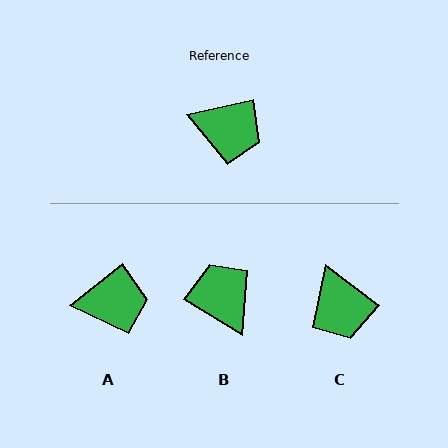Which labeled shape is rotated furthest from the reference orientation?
B, about 137 degrees away.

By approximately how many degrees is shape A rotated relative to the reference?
Approximately 26 degrees counter-clockwise.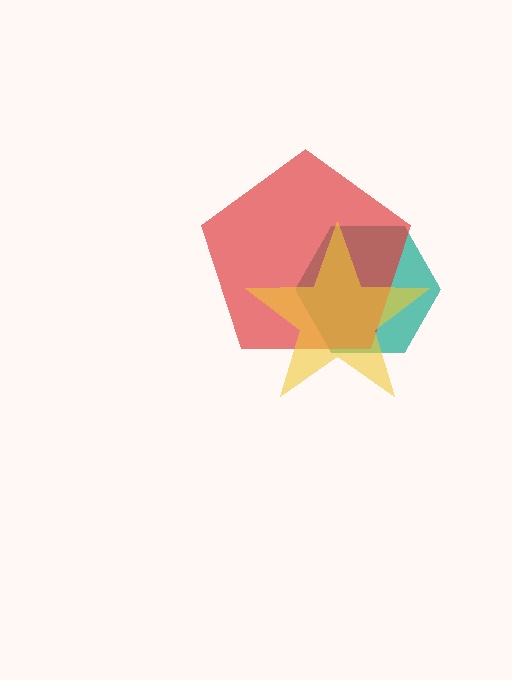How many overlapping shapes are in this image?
There are 3 overlapping shapes in the image.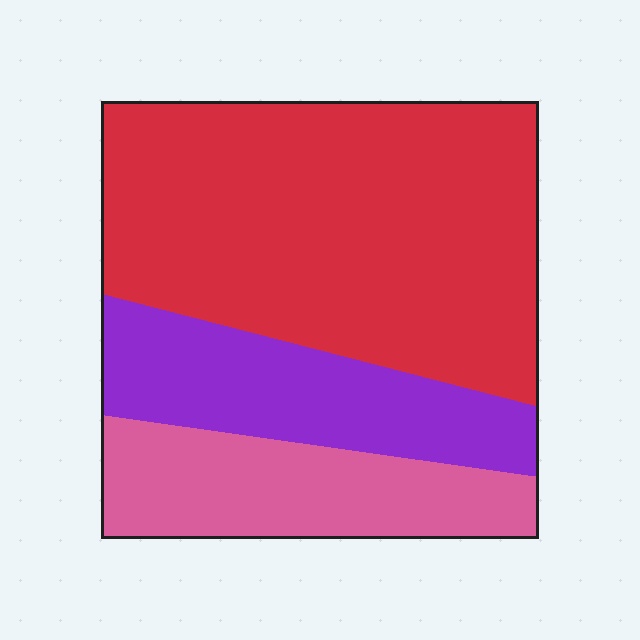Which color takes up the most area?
Red, at roughly 55%.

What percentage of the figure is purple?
Purple takes up between a sixth and a third of the figure.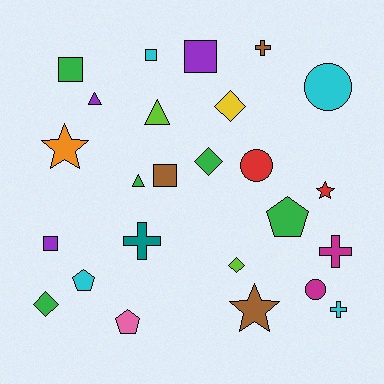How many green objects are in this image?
There are 5 green objects.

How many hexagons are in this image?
There are no hexagons.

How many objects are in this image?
There are 25 objects.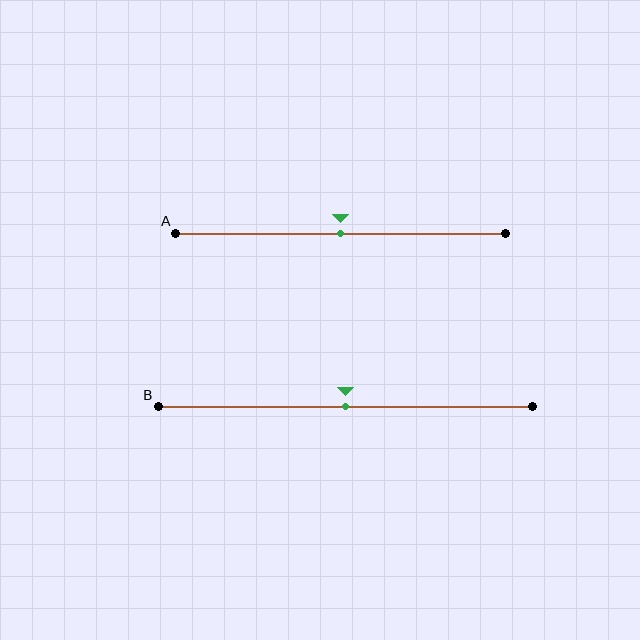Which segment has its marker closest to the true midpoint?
Segment A has its marker closest to the true midpoint.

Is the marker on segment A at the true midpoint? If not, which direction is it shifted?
Yes, the marker on segment A is at the true midpoint.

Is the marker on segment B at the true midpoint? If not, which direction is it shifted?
Yes, the marker on segment B is at the true midpoint.